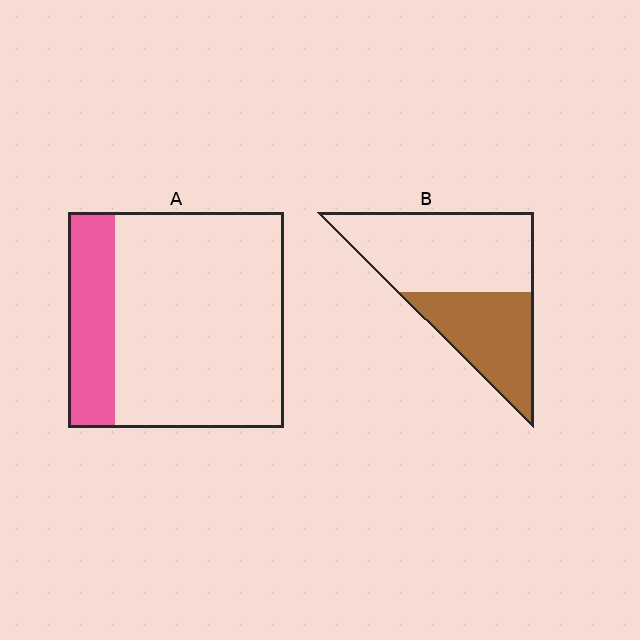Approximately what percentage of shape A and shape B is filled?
A is approximately 20% and B is approximately 40%.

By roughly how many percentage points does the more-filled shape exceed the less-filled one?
By roughly 20 percentage points (B over A).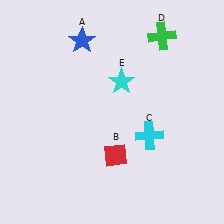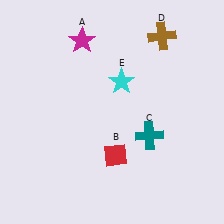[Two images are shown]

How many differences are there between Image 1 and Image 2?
There are 3 differences between the two images.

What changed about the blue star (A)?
In Image 1, A is blue. In Image 2, it changed to magenta.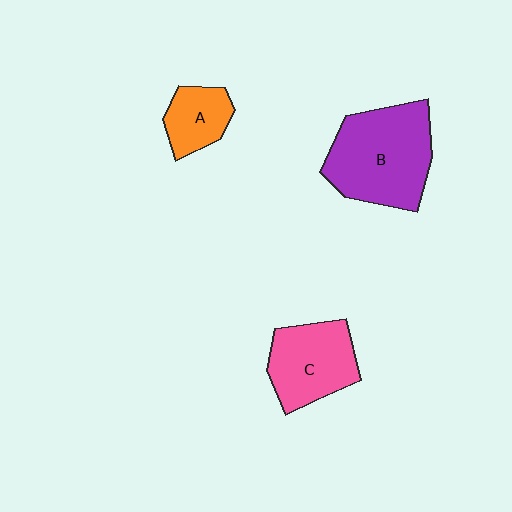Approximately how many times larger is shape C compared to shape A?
Approximately 1.7 times.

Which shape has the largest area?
Shape B (purple).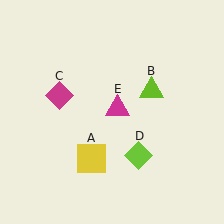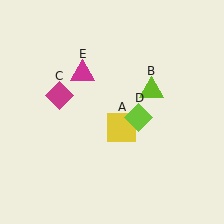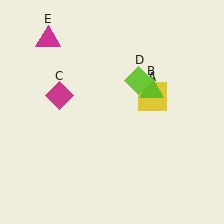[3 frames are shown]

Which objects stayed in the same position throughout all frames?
Lime triangle (object B) and magenta diamond (object C) remained stationary.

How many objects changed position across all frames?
3 objects changed position: yellow square (object A), lime diamond (object D), magenta triangle (object E).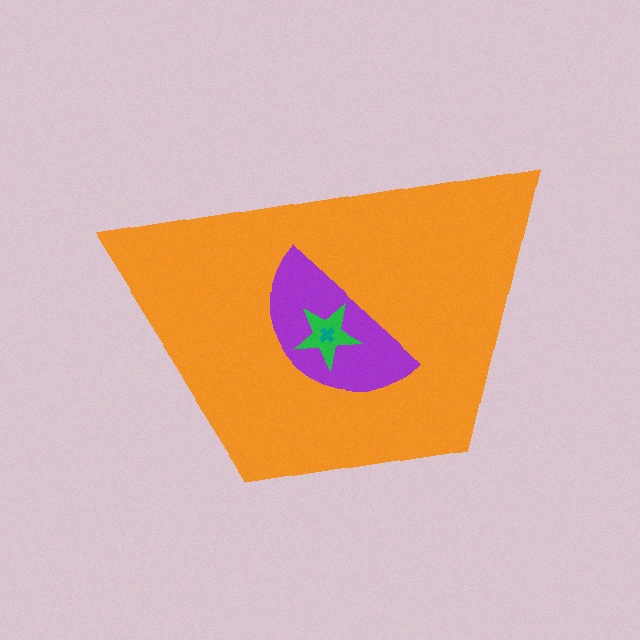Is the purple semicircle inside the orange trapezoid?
Yes.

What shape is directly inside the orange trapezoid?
The purple semicircle.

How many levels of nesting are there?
4.